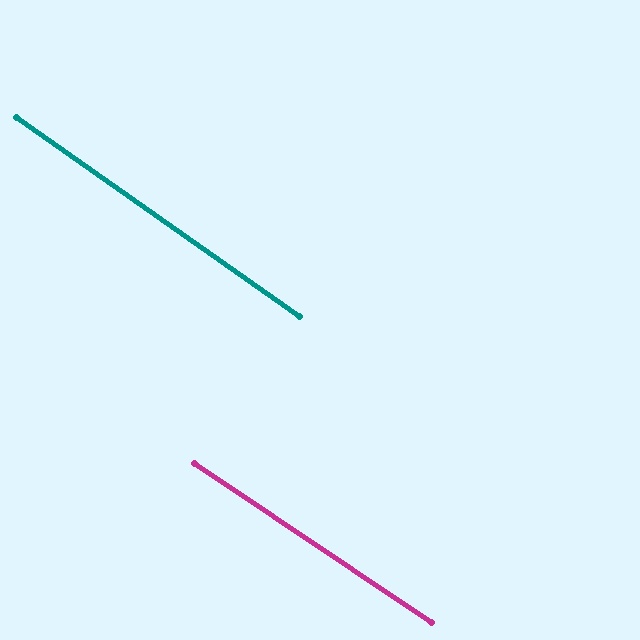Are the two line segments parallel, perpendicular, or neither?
Parallel — their directions differ by only 1.3°.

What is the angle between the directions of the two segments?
Approximately 1 degree.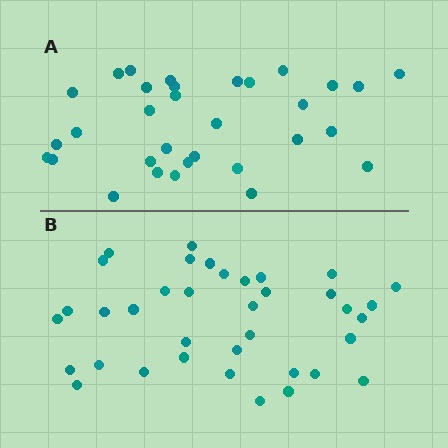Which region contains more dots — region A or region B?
Region B (the bottom region) has more dots.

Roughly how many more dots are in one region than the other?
Region B has about 5 more dots than region A.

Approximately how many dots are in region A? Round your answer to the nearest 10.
About 30 dots. (The exact count is 32, which rounds to 30.)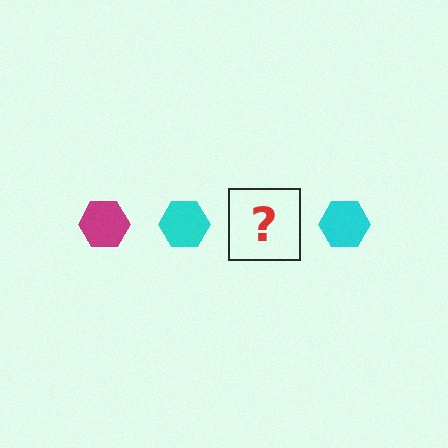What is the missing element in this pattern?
The missing element is a magenta hexagon.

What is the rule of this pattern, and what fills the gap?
The rule is that the pattern cycles through magenta, cyan hexagons. The gap should be filled with a magenta hexagon.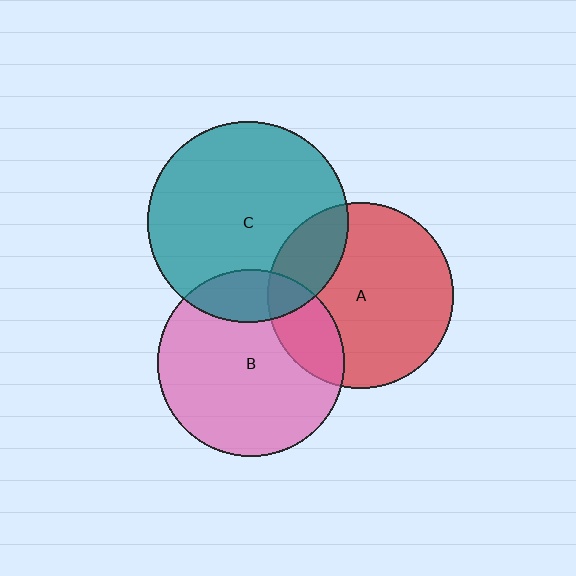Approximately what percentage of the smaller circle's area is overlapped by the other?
Approximately 20%.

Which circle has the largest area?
Circle C (teal).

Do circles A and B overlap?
Yes.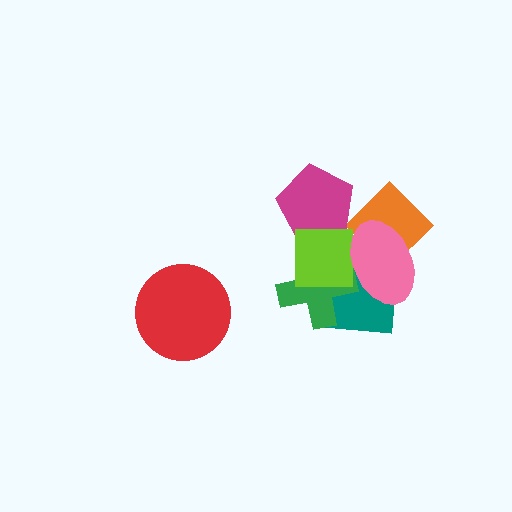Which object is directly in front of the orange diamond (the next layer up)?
The teal square is directly in front of the orange diamond.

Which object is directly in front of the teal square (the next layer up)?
The green cross is directly in front of the teal square.